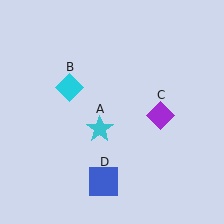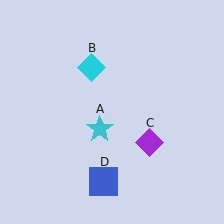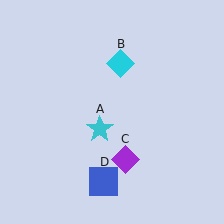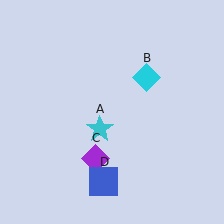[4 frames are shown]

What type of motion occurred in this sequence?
The cyan diamond (object B), purple diamond (object C) rotated clockwise around the center of the scene.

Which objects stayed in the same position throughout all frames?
Cyan star (object A) and blue square (object D) remained stationary.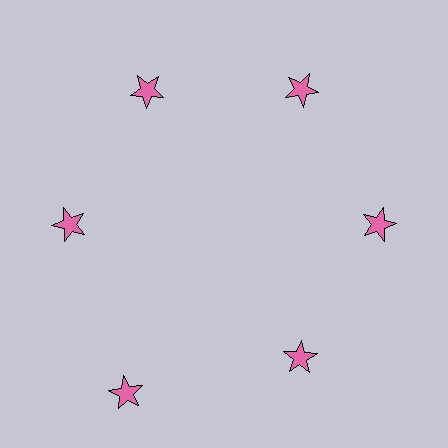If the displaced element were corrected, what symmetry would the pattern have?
It would have 6-fold rotational symmetry — the pattern would map onto itself every 60 degrees.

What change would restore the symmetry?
The symmetry would be restored by moving it inward, back onto the ring so that all 6 stars sit at equal angles and equal distance from the center.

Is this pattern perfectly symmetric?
No. The 6 pink stars are arranged in a ring, but one element near the 7 o'clock position is pushed outward from the center, breaking the 6-fold rotational symmetry.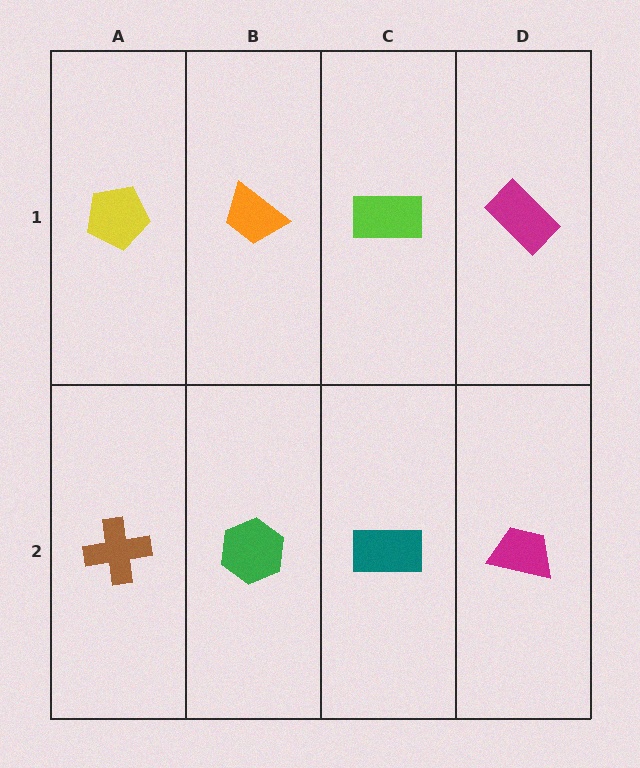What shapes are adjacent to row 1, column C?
A teal rectangle (row 2, column C), an orange trapezoid (row 1, column B), a magenta rectangle (row 1, column D).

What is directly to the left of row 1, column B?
A yellow pentagon.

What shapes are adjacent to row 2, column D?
A magenta rectangle (row 1, column D), a teal rectangle (row 2, column C).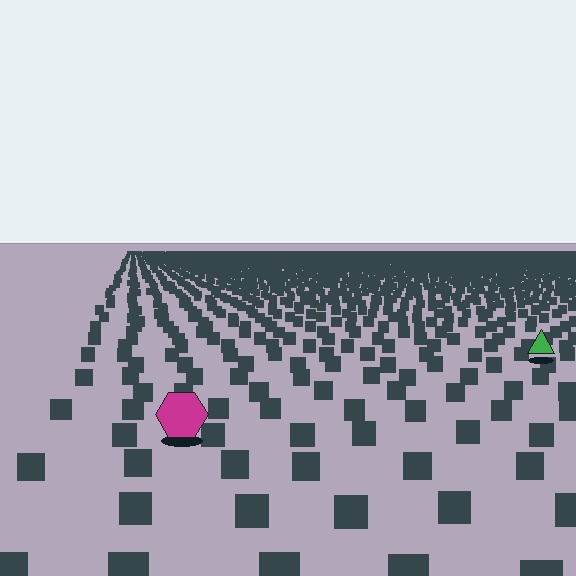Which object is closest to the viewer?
The magenta hexagon is closest. The texture marks near it are larger and more spread out.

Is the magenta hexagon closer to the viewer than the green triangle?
Yes. The magenta hexagon is closer — you can tell from the texture gradient: the ground texture is coarser near it.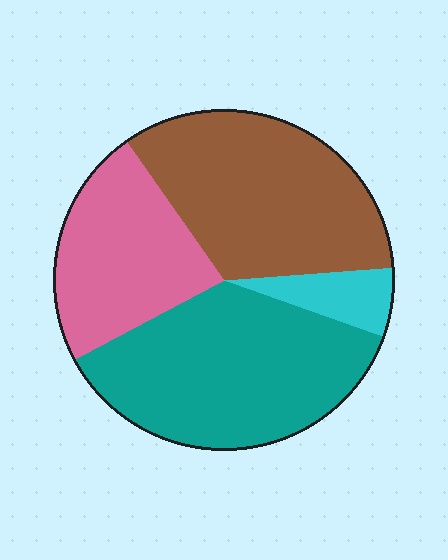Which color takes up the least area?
Cyan, at roughly 5%.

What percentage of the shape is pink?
Pink covers 23% of the shape.